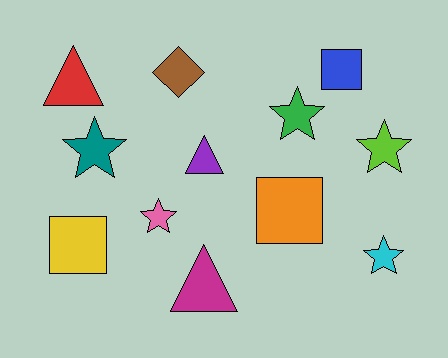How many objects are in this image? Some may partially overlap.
There are 12 objects.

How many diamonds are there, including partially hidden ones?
There is 1 diamond.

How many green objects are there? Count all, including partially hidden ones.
There is 1 green object.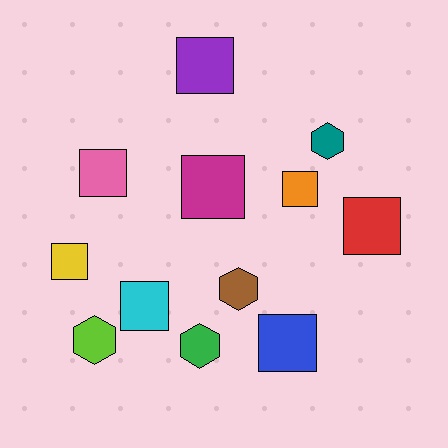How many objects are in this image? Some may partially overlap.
There are 12 objects.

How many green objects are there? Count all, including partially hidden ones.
There is 1 green object.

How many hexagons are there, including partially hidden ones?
There are 4 hexagons.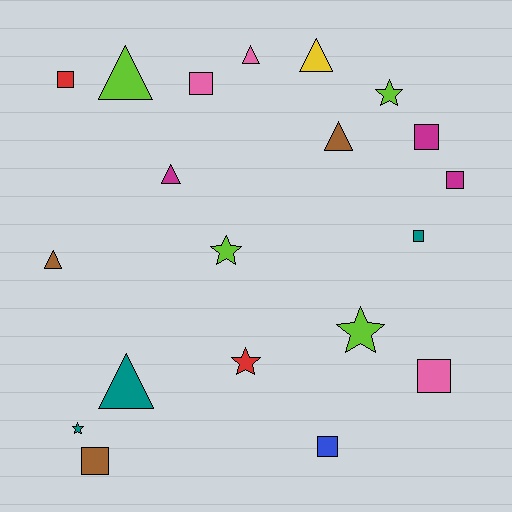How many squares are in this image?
There are 8 squares.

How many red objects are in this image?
There are 2 red objects.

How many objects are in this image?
There are 20 objects.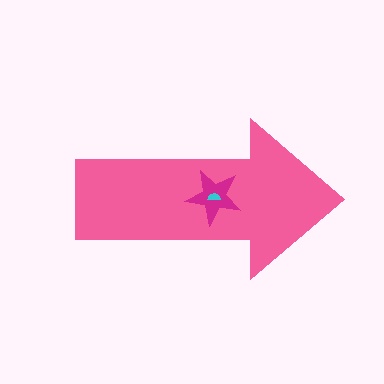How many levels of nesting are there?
3.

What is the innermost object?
The cyan semicircle.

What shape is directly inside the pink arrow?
The magenta star.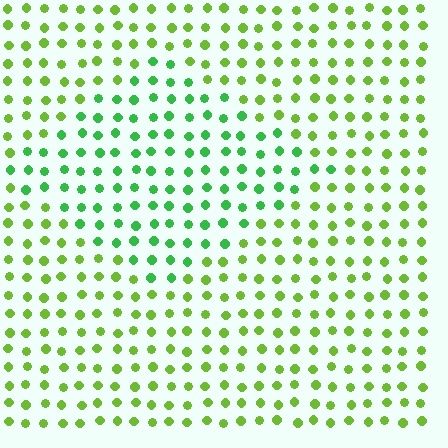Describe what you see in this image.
The image is filled with small lime elements in a uniform arrangement. A diamond-shaped region is visible where the elements are tinted to a slightly different hue, forming a subtle color boundary.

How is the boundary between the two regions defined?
The boundary is defined purely by a slight shift in hue (about 34 degrees). Spacing, size, and orientation are identical on both sides.